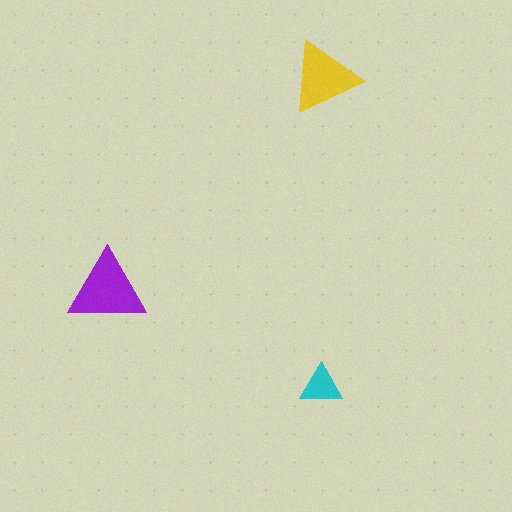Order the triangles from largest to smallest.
the purple one, the yellow one, the cyan one.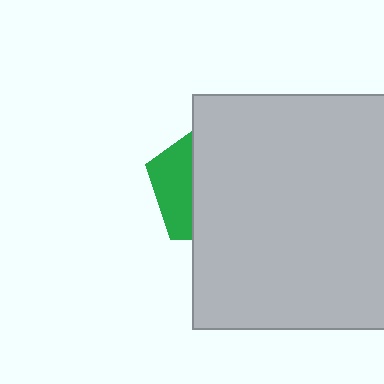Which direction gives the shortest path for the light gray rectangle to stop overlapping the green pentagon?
Moving right gives the shortest separation.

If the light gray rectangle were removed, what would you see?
You would see the complete green pentagon.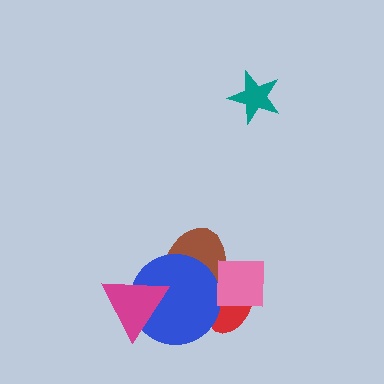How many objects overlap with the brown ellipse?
4 objects overlap with the brown ellipse.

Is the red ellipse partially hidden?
Yes, it is partially covered by another shape.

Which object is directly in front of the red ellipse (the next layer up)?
The brown ellipse is directly in front of the red ellipse.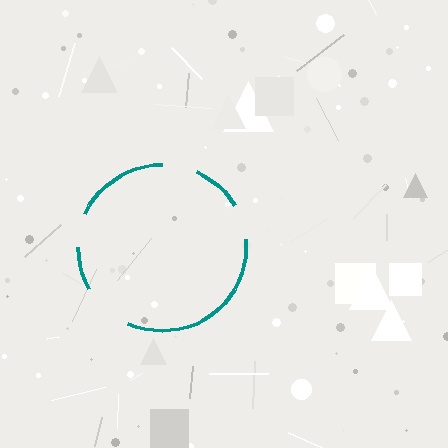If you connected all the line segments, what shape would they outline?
They would outline a circle.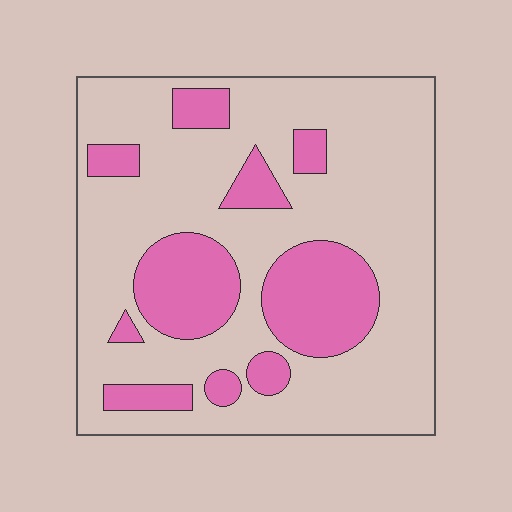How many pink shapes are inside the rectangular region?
10.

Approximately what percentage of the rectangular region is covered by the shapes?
Approximately 25%.